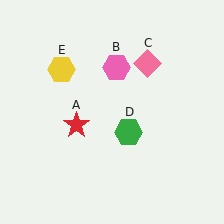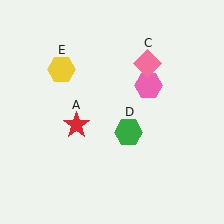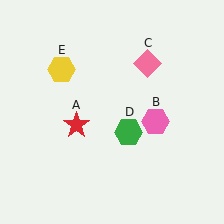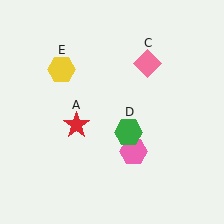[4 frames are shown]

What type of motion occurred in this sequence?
The pink hexagon (object B) rotated clockwise around the center of the scene.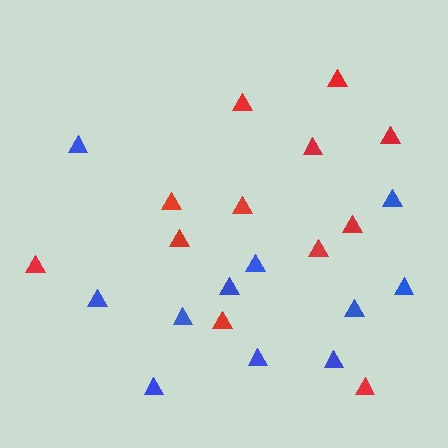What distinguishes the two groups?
There are 2 groups: one group of red triangles (12) and one group of blue triangles (11).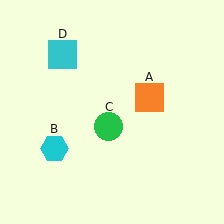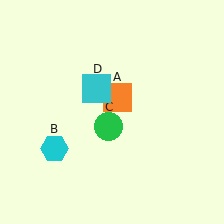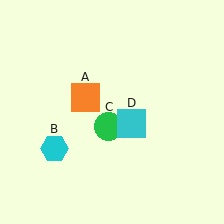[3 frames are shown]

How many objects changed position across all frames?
2 objects changed position: orange square (object A), cyan square (object D).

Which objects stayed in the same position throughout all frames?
Cyan hexagon (object B) and green circle (object C) remained stationary.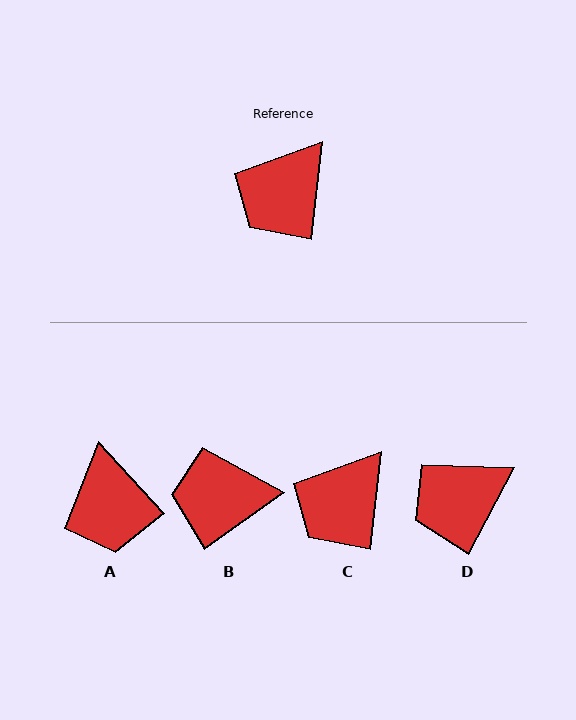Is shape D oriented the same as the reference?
No, it is off by about 22 degrees.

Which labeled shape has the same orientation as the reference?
C.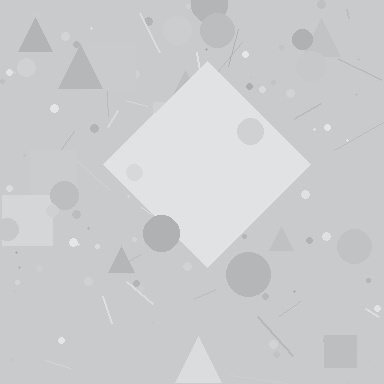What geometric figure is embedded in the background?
A diamond is embedded in the background.